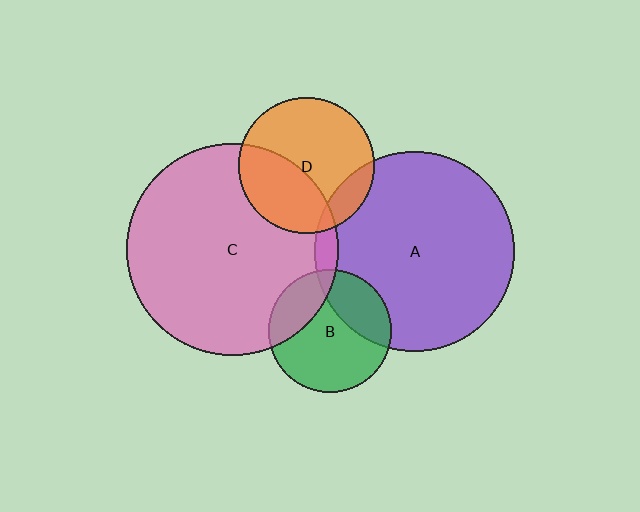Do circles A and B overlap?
Yes.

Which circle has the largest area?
Circle C (pink).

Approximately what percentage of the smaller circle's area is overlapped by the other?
Approximately 30%.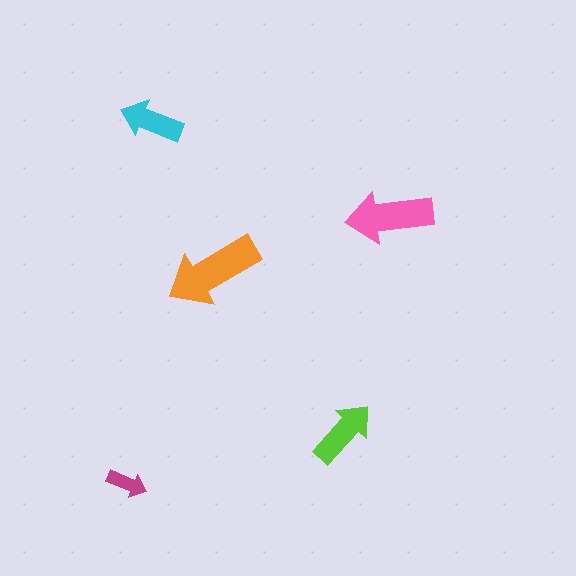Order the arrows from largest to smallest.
the orange one, the pink one, the lime one, the cyan one, the magenta one.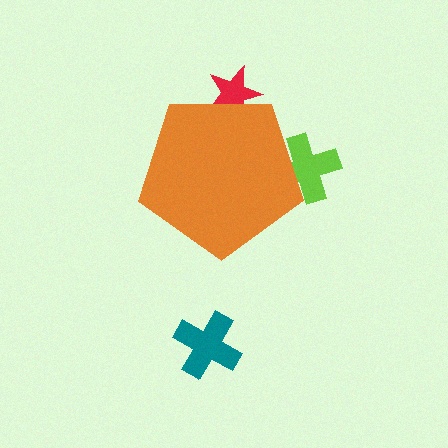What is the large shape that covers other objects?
An orange pentagon.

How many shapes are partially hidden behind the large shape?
2 shapes are partially hidden.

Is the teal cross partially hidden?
No, the teal cross is fully visible.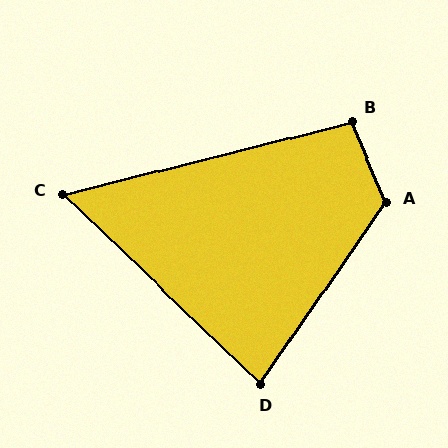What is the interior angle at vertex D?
Approximately 81 degrees (acute).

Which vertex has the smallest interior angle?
C, at approximately 58 degrees.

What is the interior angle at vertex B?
Approximately 99 degrees (obtuse).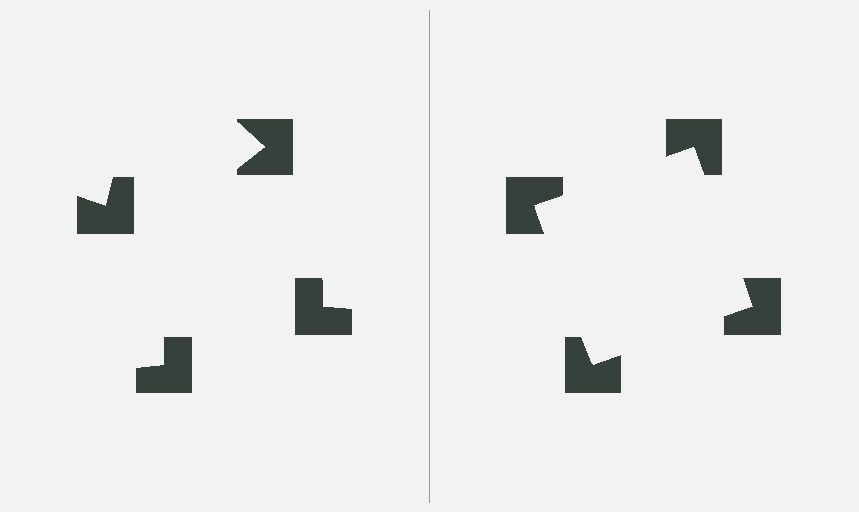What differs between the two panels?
The notched squares are positioned identically on both sides; only the wedge orientations differ. On the right they align to a square; on the left they are misaligned.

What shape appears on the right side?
An illusory square.